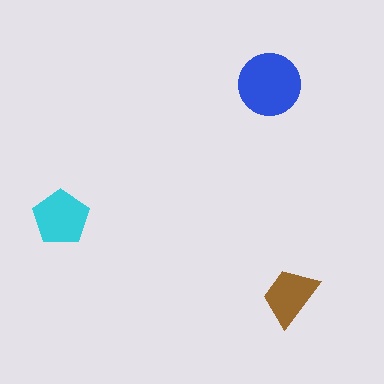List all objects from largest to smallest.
The blue circle, the cyan pentagon, the brown trapezoid.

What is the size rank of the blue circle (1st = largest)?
1st.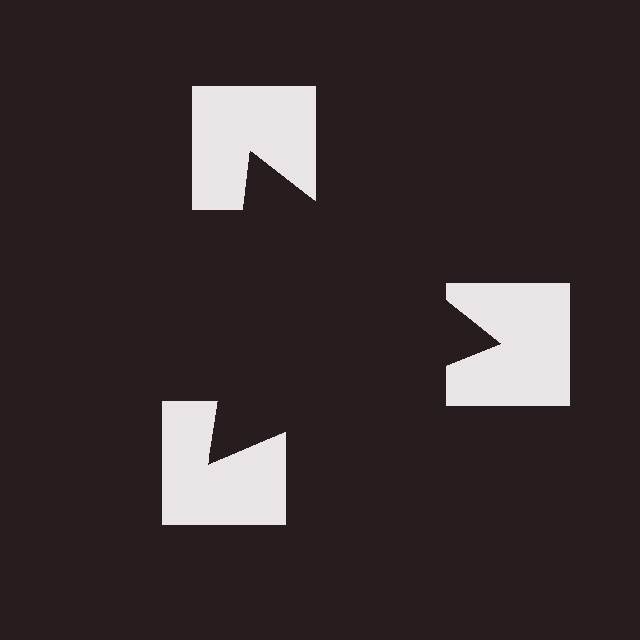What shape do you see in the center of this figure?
An illusory triangle — its edges are inferred from the aligned wedge cuts in the notched squares, not physically drawn.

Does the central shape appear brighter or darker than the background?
It typically appears slightly darker than the background, even though no actual brightness change is drawn.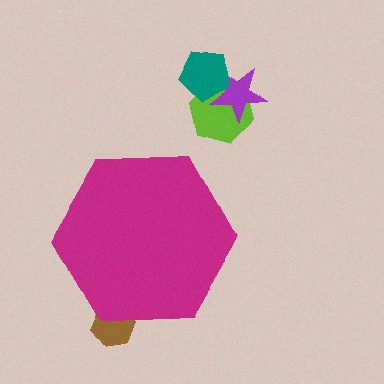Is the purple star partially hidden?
No, the purple star is fully visible.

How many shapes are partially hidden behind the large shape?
1 shape is partially hidden.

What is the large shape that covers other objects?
A magenta hexagon.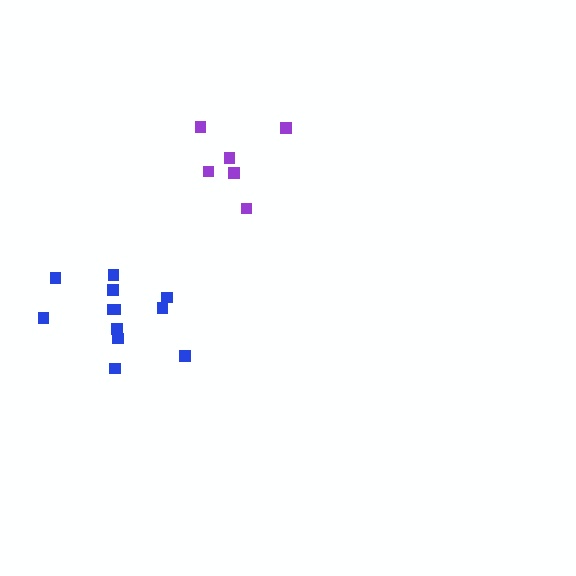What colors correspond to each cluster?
The clusters are colored: purple, blue.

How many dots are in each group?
Group 1: 6 dots, Group 2: 12 dots (18 total).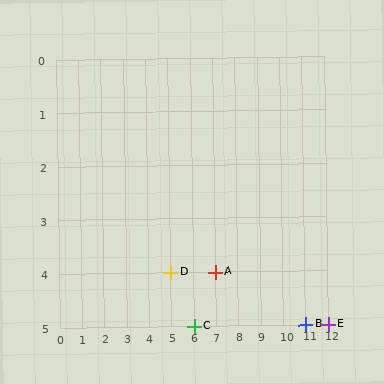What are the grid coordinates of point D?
Point D is at grid coordinates (5, 4).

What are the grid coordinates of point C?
Point C is at grid coordinates (6, 5).